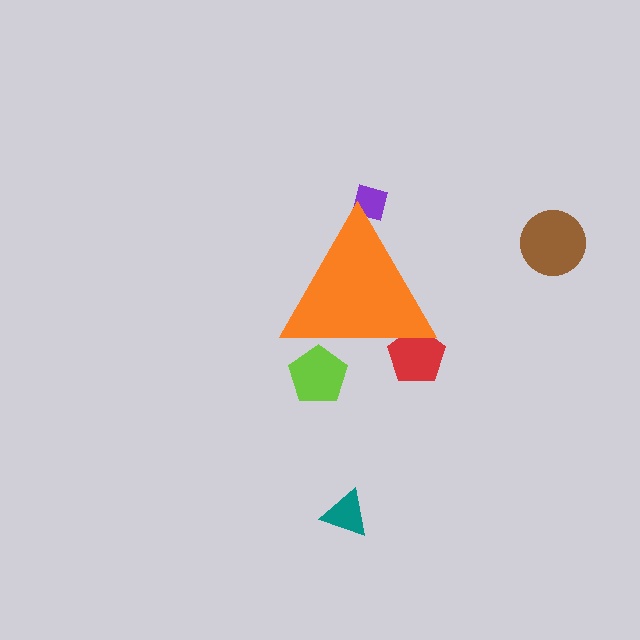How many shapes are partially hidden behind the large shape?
3 shapes are partially hidden.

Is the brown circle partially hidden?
No, the brown circle is fully visible.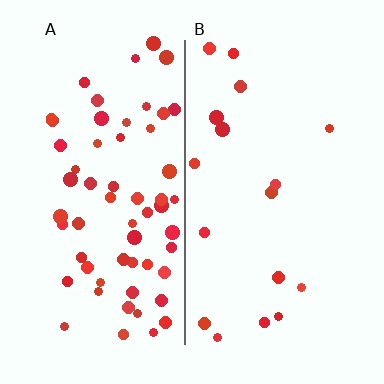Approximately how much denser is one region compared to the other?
Approximately 3.5× — region A over region B.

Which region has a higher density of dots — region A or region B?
A (the left).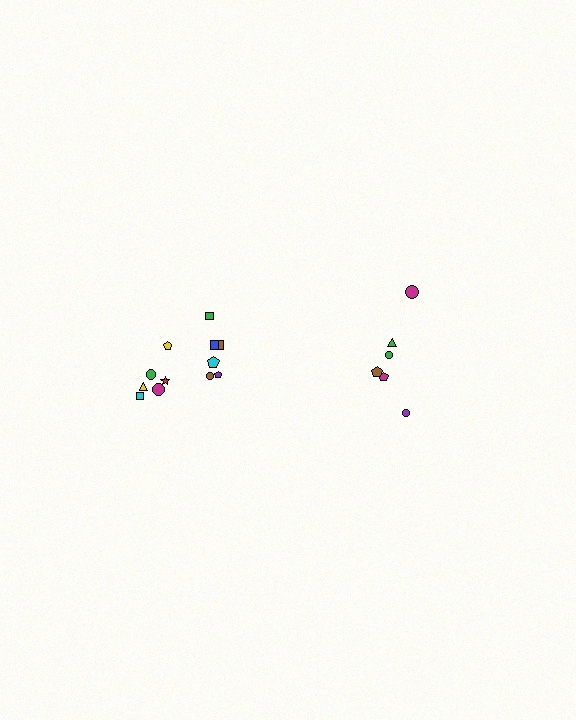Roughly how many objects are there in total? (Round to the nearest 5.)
Roughly 20 objects in total.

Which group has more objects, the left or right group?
The left group.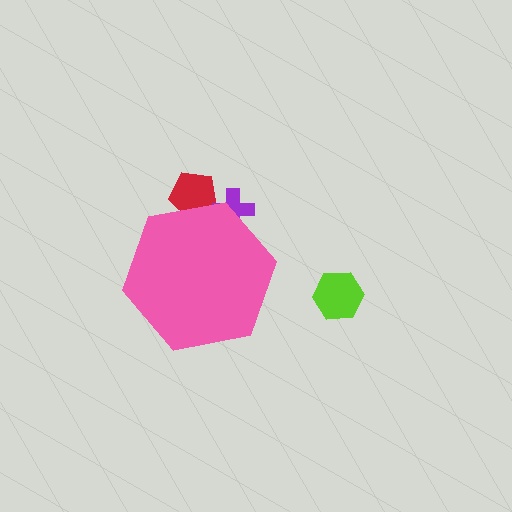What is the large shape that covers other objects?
A pink hexagon.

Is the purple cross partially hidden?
Yes, the purple cross is partially hidden behind the pink hexagon.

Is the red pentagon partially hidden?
Yes, the red pentagon is partially hidden behind the pink hexagon.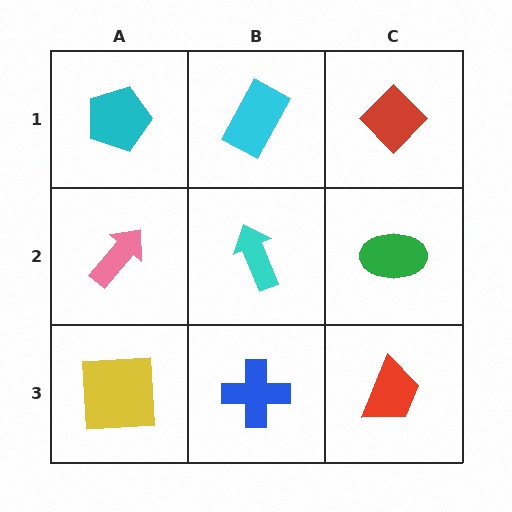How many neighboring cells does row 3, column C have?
2.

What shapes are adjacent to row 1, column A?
A pink arrow (row 2, column A), a cyan rectangle (row 1, column B).